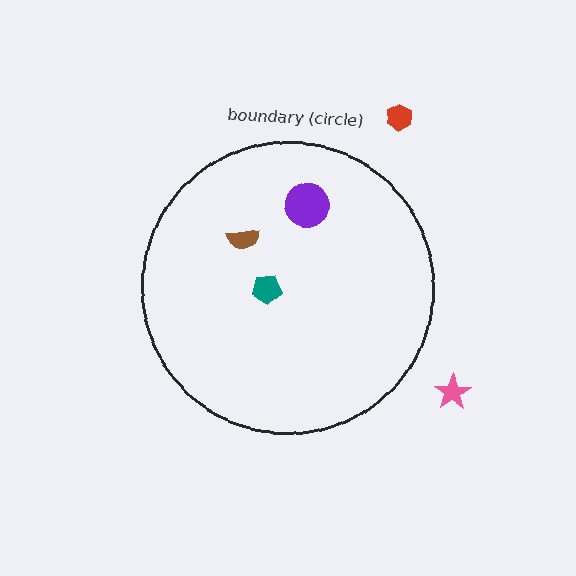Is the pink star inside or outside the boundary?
Outside.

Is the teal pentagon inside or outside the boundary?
Inside.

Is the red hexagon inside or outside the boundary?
Outside.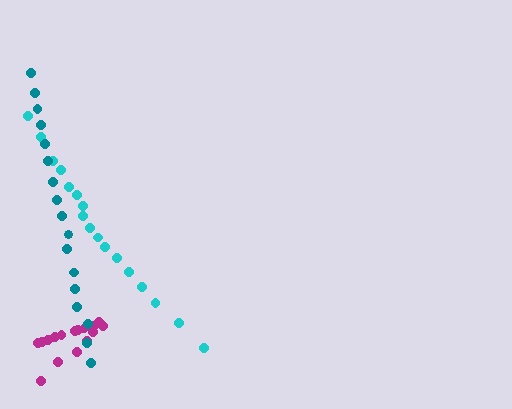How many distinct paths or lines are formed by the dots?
There are 3 distinct paths.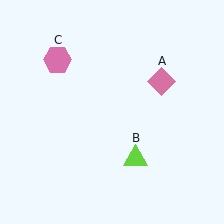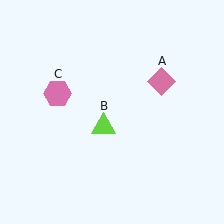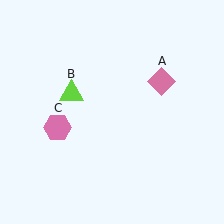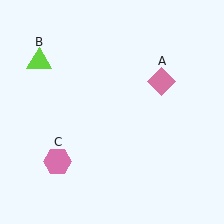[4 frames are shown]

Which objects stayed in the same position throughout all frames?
Pink diamond (object A) remained stationary.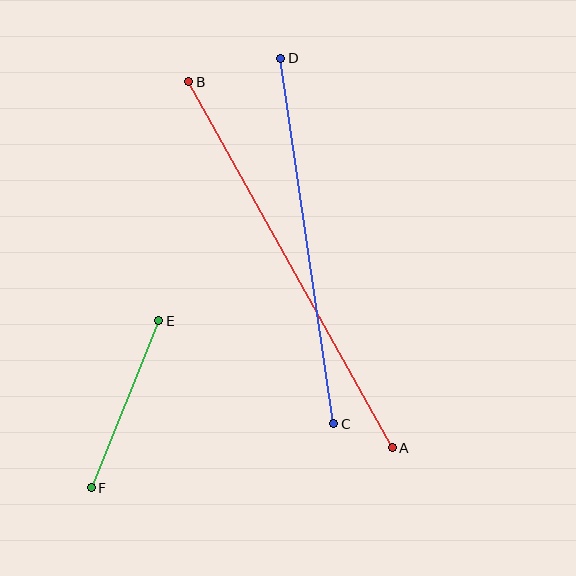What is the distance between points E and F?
The distance is approximately 180 pixels.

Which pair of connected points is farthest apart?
Points A and B are farthest apart.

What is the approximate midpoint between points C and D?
The midpoint is at approximately (307, 241) pixels.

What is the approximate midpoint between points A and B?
The midpoint is at approximately (291, 265) pixels.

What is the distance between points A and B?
The distance is approximately 419 pixels.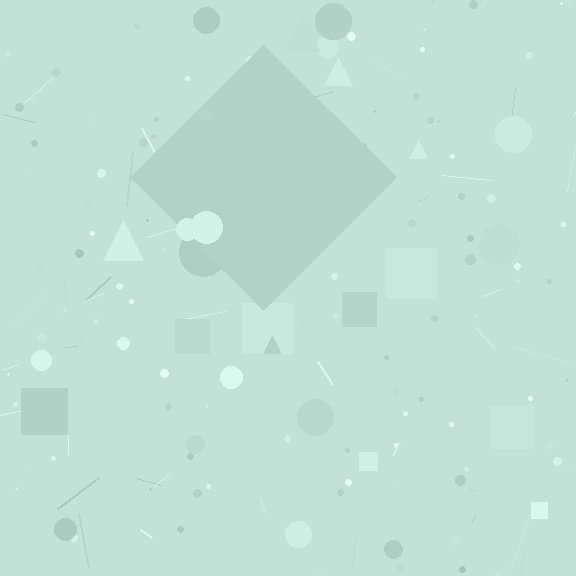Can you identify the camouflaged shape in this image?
The camouflaged shape is a diamond.